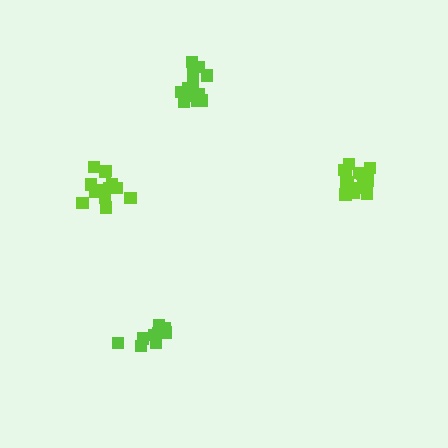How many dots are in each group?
Group 1: 10 dots, Group 2: 16 dots, Group 3: 13 dots, Group 4: 13 dots (52 total).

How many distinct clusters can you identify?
There are 4 distinct clusters.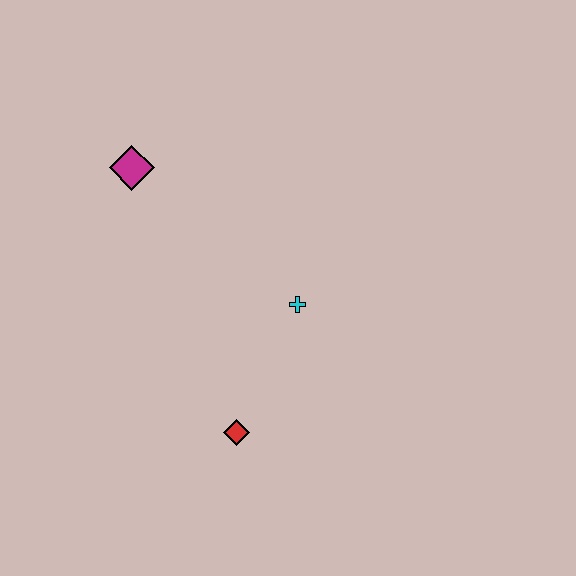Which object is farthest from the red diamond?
The magenta diamond is farthest from the red diamond.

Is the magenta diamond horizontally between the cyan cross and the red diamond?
No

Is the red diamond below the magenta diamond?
Yes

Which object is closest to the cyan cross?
The red diamond is closest to the cyan cross.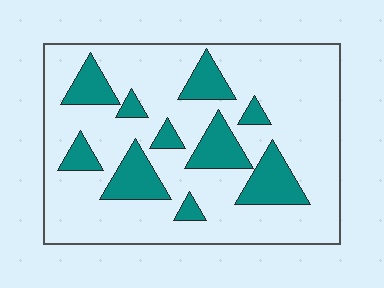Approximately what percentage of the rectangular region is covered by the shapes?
Approximately 20%.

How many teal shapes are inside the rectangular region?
10.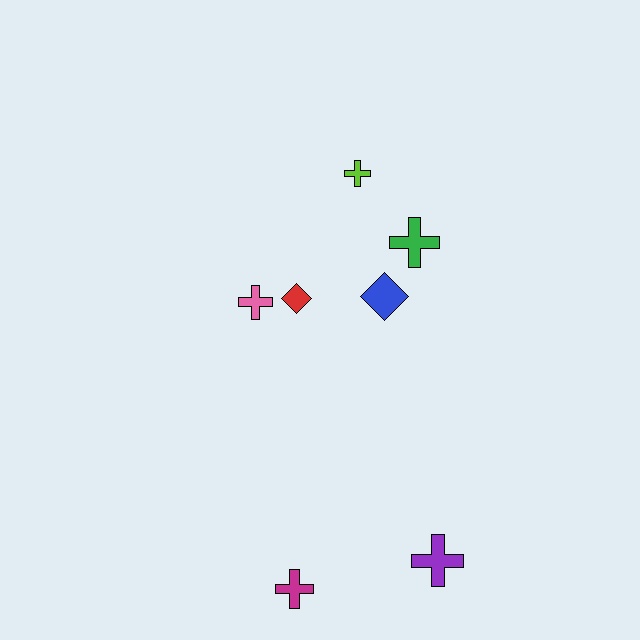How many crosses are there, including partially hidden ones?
There are 5 crosses.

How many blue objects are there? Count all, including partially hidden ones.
There is 1 blue object.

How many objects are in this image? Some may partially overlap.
There are 7 objects.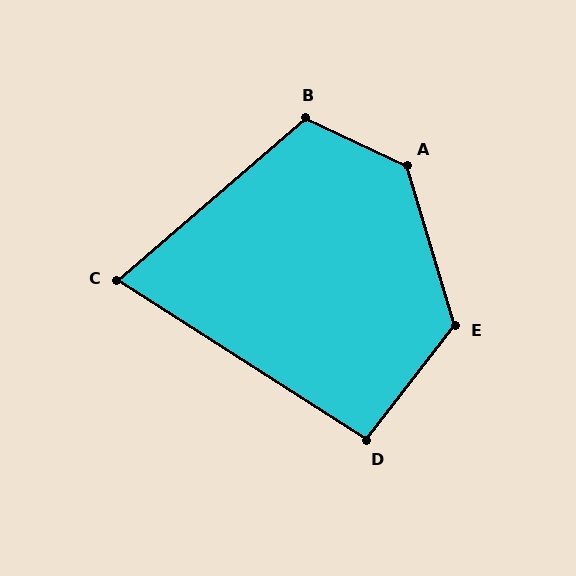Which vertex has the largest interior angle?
A, at approximately 132 degrees.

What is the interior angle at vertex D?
Approximately 95 degrees (obtuse).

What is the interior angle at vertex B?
Approximately 114 degrees (obtuse).